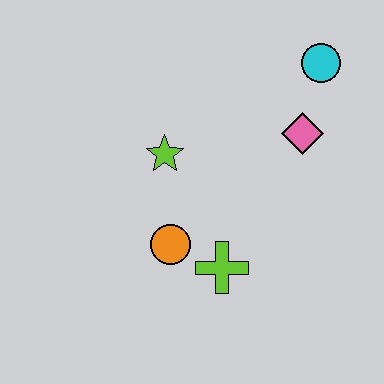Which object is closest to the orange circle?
The lime cross is closest to the orange circle.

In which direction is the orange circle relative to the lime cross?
The orange circle is to the left of the lime cross.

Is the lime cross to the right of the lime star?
Yes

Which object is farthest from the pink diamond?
The orange circle is farthest from the pink diamond.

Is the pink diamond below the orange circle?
No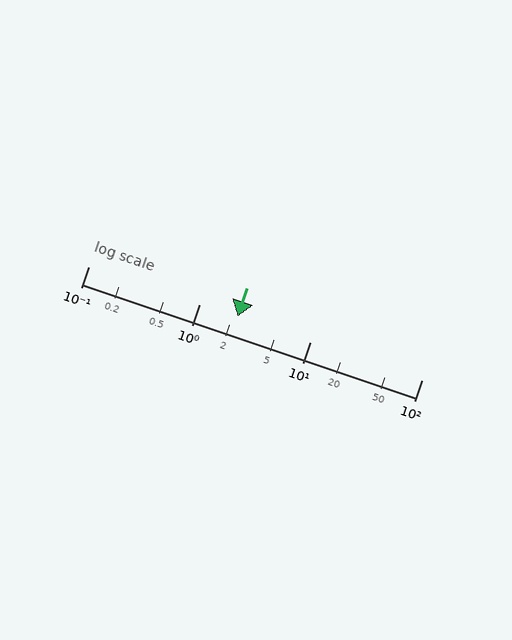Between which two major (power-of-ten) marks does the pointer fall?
The pointer is between 1 and 10.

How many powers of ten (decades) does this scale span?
The scale spans 3 decades, from 0.1 to 100.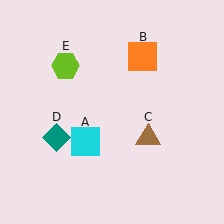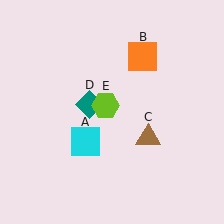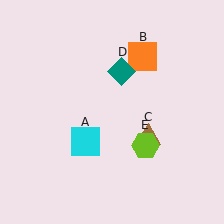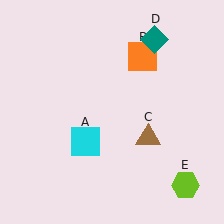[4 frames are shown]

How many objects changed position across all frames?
2 objects changed position: teal diamond (object D), lime hexagon (object E).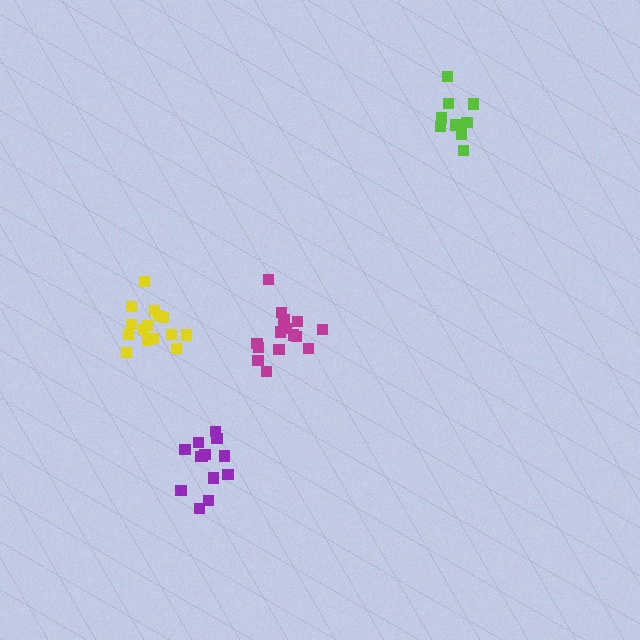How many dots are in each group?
Group 1: 15 dots, Group 2: 13 dots, Group 3: 15 dots, Group 4: 9 dots (52 total).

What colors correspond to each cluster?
The clusters are colored: yellow, purple, magenta, lime.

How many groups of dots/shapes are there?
There are 4 groups.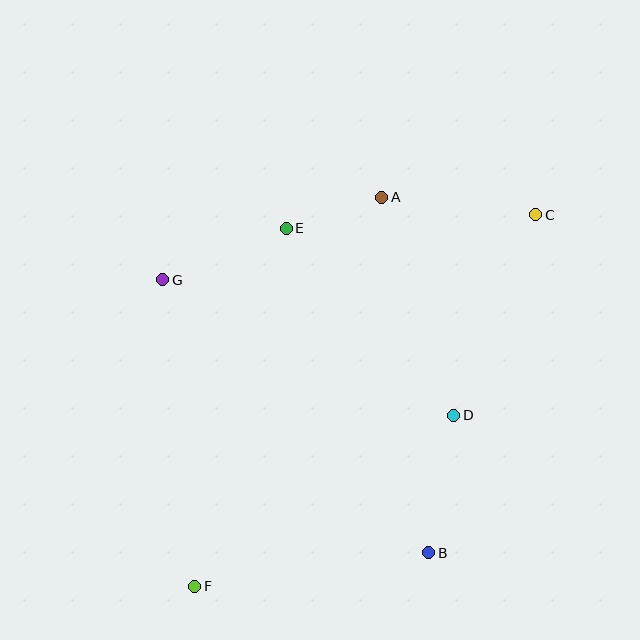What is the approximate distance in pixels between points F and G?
The distance between F and G is approximately 308 pixels.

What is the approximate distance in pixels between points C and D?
The distance between C and D is approximately 217 pixels.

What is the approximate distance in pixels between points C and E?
The distance between C and E is approximately 250 pixels.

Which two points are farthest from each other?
Points C and F are farthest from each other.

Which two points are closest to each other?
Points A and E are closest to each other.